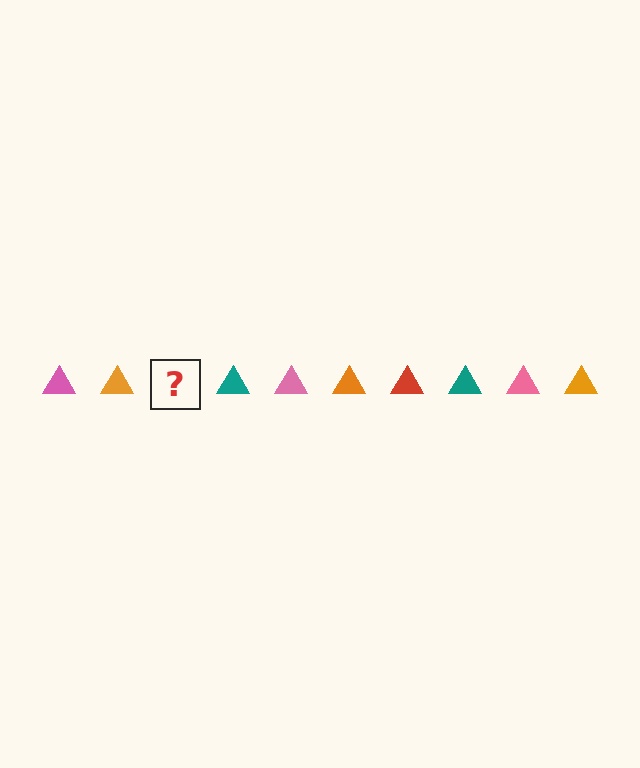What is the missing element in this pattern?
The missing element is a red triangle.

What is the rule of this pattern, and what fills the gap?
The rule is that the pattern cycles through pink, orange, red, teal triangles. The gap should be filled with a red triangle.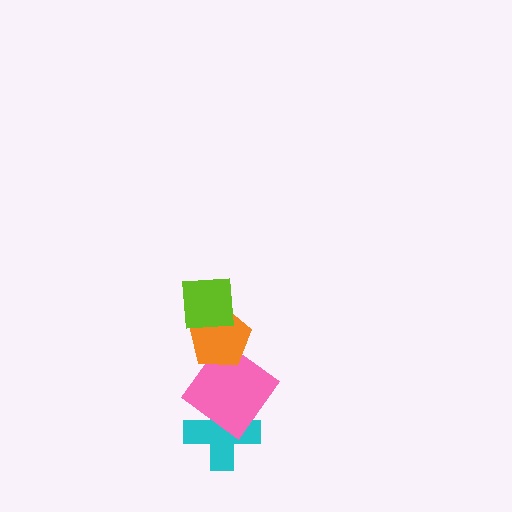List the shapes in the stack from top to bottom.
From top to bottom: the lime square, the orange pentagon, the pink diamond, the cyan cross.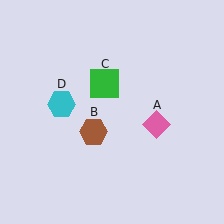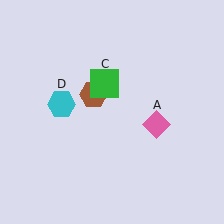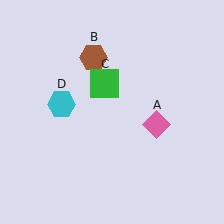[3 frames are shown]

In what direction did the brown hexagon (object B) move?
The brown hexagon (object B) moved up.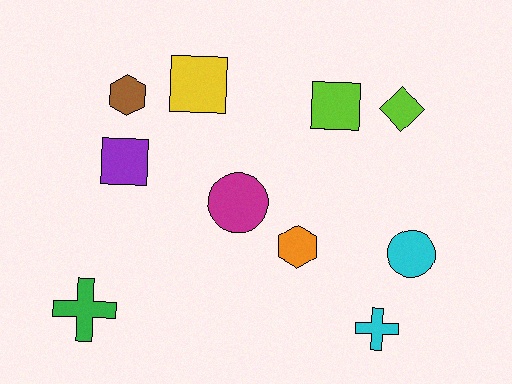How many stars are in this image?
There are no stars.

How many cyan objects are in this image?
There are 2 cyan objects.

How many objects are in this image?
There are 10 objects.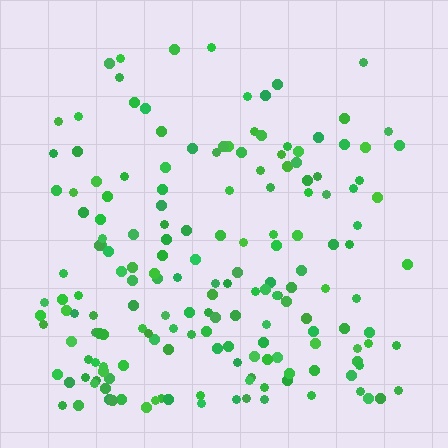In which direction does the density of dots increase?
From top to bottom, with the bottom side densest.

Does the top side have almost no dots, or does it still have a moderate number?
Still a moderate number, just noticeably fewer than the bottom.